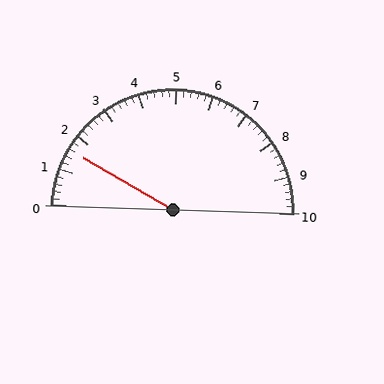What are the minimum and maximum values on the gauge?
The gauge ranges from 0 to 10.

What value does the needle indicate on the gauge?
The needle indicates approximately 1.6.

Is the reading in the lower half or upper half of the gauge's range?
The reading is in the lower half of the range (0 to 10).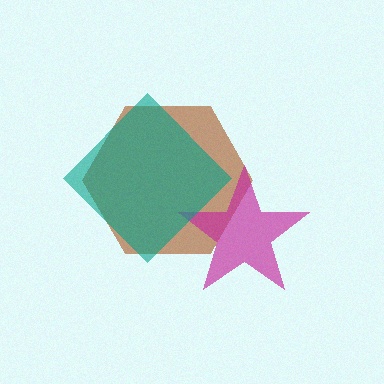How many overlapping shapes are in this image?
There are 3 overlapping shapes in the image.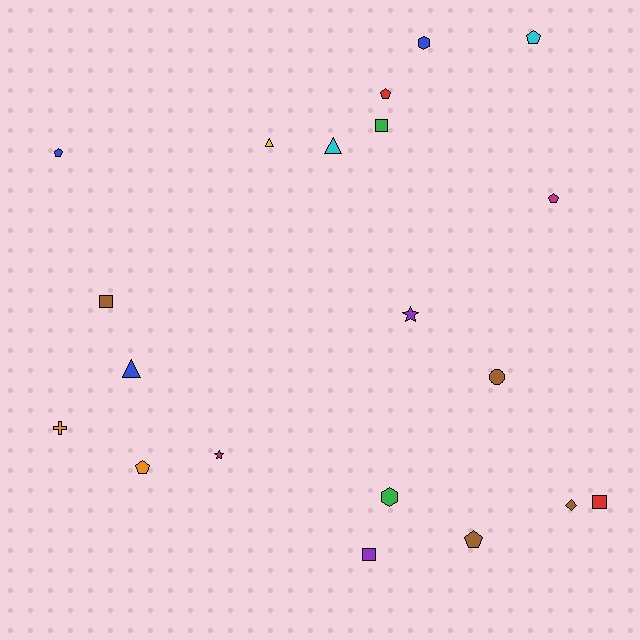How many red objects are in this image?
There are 2 red objects.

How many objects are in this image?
There are 20 objects.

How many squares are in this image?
There are 4 squares.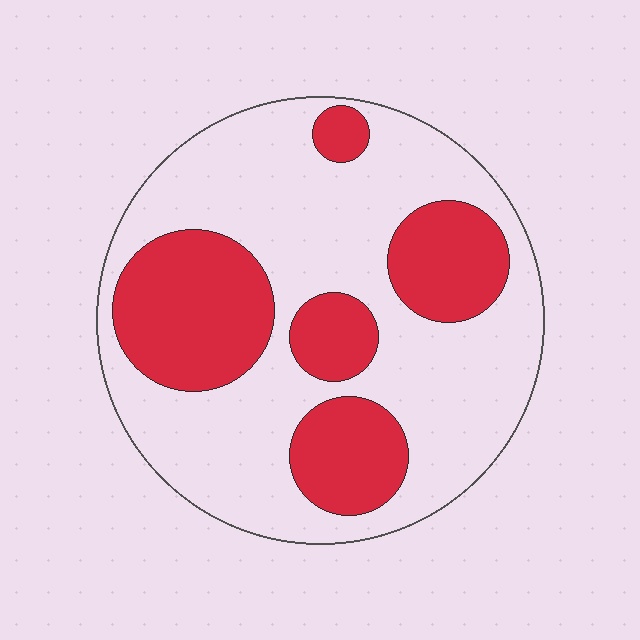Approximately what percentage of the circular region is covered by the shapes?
Approximately 35%.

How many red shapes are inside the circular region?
5.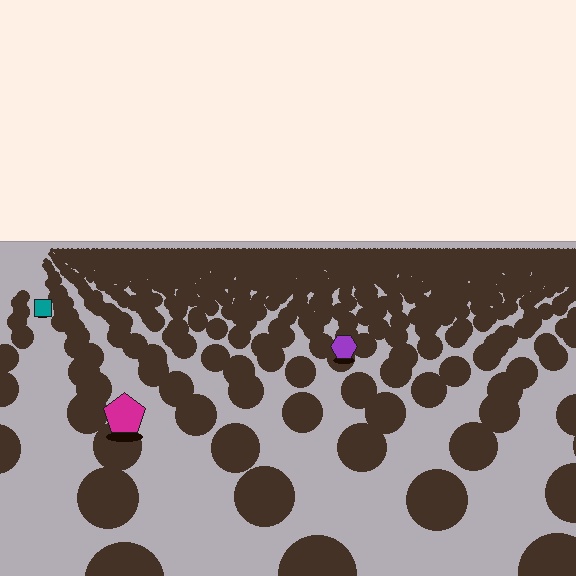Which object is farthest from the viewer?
The teal square is farthest from the viewer. It appears smaller and the ground texture around it is denser.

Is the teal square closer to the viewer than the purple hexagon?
No. The purple hexagon is closer — you can tell from the texture gradient: the ground texture is coarser near it.